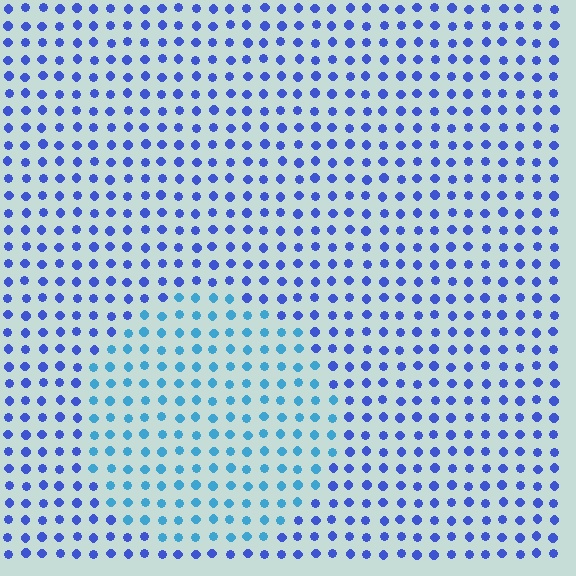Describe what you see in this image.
The image is filled with small blue elements in a uniform arrangement. A circle-shaped region is visible where the elements are tinted to a slightly different hue, forming a subtle color boundary.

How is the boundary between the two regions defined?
The boundary is defined purely by a slight shift in hue (about 33 degrees). Spacing, size, and orientation are identical on both sides.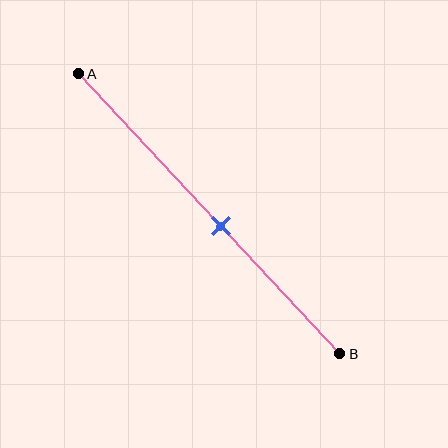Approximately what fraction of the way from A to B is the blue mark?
The blue mark is approximately 55% of the way from A to B.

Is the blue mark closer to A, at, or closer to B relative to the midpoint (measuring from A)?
The blue mark is closer to point B than the midpoint of segment AB.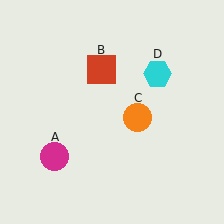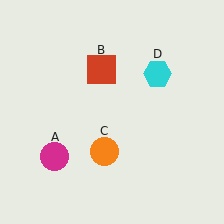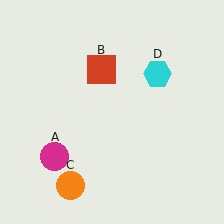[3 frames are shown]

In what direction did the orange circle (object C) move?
The orange circle (object C) moved down and to the left.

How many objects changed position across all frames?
1 object changed position: orange circle (object C).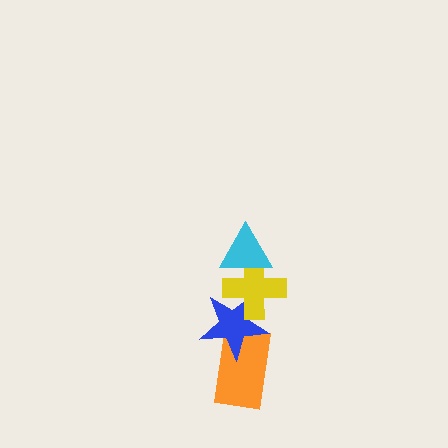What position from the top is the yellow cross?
The yellow cross is 2nd from the top.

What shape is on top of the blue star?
The yellow cross is on top of the blue star.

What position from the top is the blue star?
The blue star is 3rd from the top.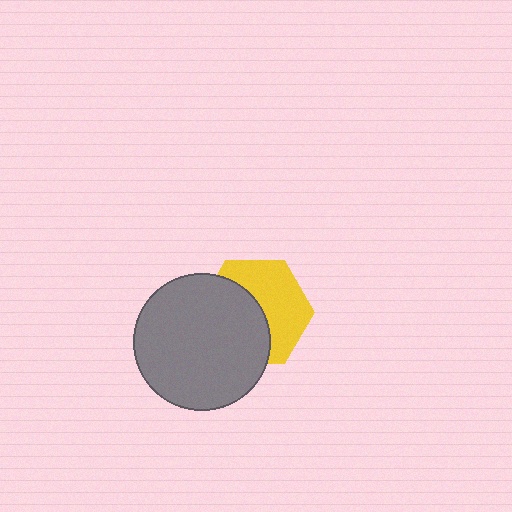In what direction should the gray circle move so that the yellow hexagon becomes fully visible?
The gray circle should move toward the lower-left. That is the shortest direction to clear the overlap and leave the yellow hexagon fully visible.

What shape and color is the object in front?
The object in front is a gray circle.